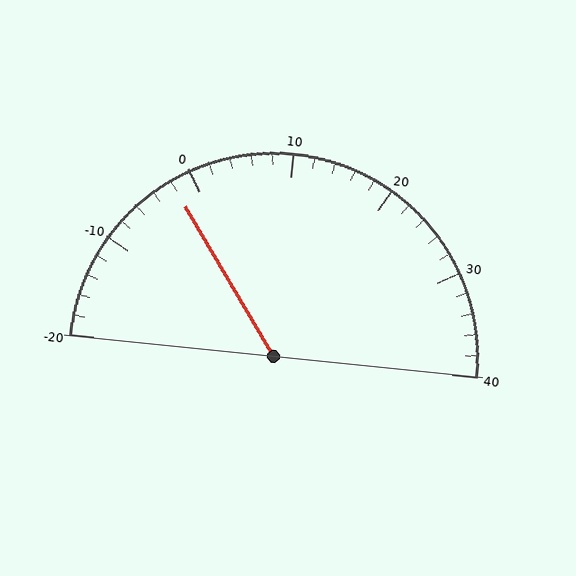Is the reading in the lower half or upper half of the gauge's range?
The reading is in the lower half of the range (-20 to 40).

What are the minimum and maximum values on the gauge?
The gauge ranges from -20 to 40.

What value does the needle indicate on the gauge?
The needle indicates approximately -2.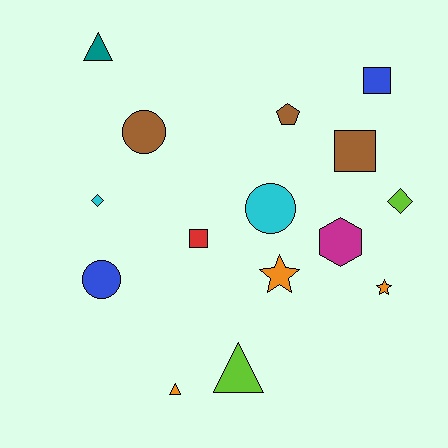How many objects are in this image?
There are 15 objects.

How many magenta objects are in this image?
There is 1 magenta object.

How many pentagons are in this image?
There is 1 pentagon.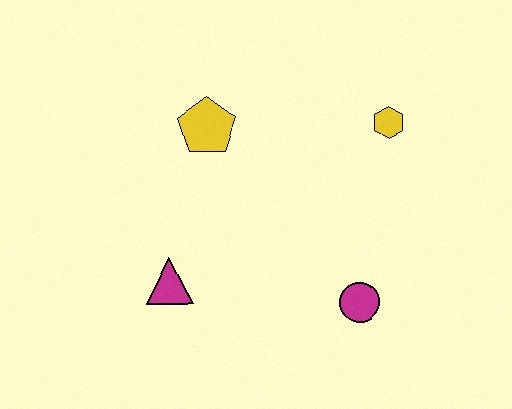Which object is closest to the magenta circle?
The yellow hexagon is closest to the magenta circle.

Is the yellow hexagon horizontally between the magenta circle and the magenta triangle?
No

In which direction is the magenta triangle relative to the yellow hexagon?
The magenta triangle is to the left of the yellow hexagon.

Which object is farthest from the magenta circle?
The yellow pentagon is farthest from the magenta circle.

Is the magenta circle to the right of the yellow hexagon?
No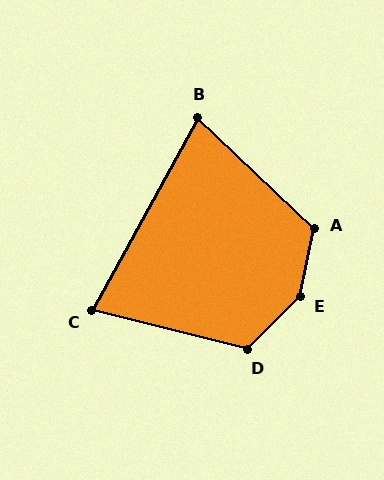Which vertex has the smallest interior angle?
B, at approximately 75 degrees.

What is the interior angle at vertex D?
Approximately 121 degrees (obtuse).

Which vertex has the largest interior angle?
E, at approximately 146 degrees.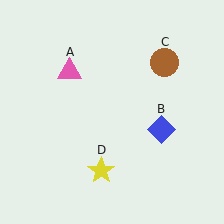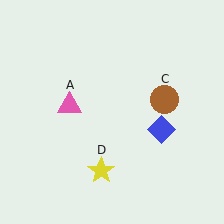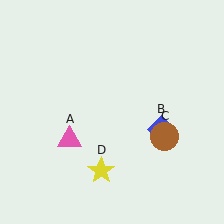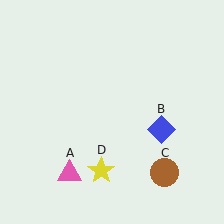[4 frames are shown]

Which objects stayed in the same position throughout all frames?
Blue diamond (object B) and yellow star (object D) remained stationary.